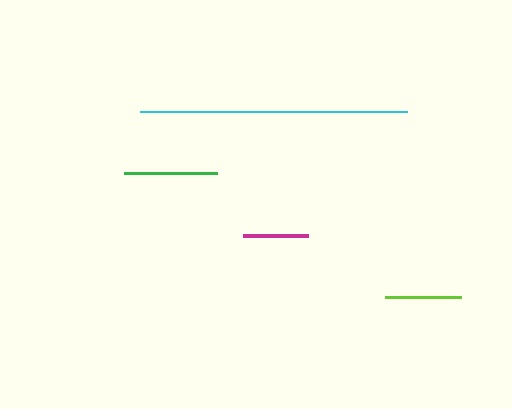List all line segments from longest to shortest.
From longest to shortest: cyan, green, lime, magenta.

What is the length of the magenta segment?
The magenta segment is approximately 65 pixels long.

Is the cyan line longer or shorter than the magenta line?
The cyan line is longer than the magenta line.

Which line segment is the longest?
The cyan line is the longest at approximately 267 pixels.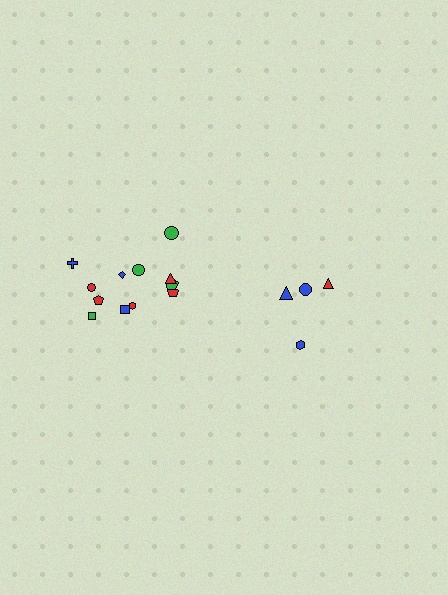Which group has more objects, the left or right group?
The left group.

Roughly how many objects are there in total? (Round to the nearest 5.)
Roughly 15 objects in total.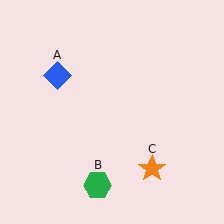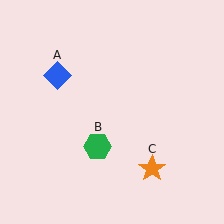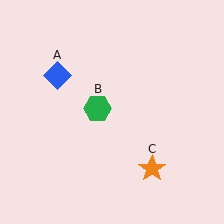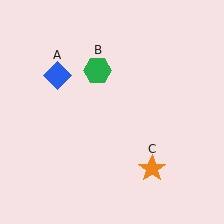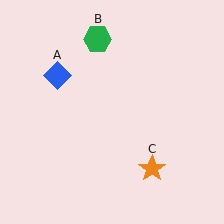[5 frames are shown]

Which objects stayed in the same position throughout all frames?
Blue diamond (object A) and orange star (object C) remained stationary.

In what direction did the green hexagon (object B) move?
The green hexagon (object B) moved up.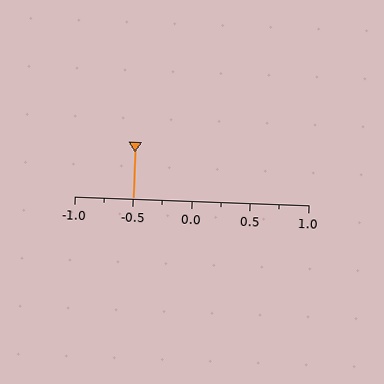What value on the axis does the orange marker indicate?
The marker indicates approximately -0.5.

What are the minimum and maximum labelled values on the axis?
The axis runs from -1.0 to 1.0.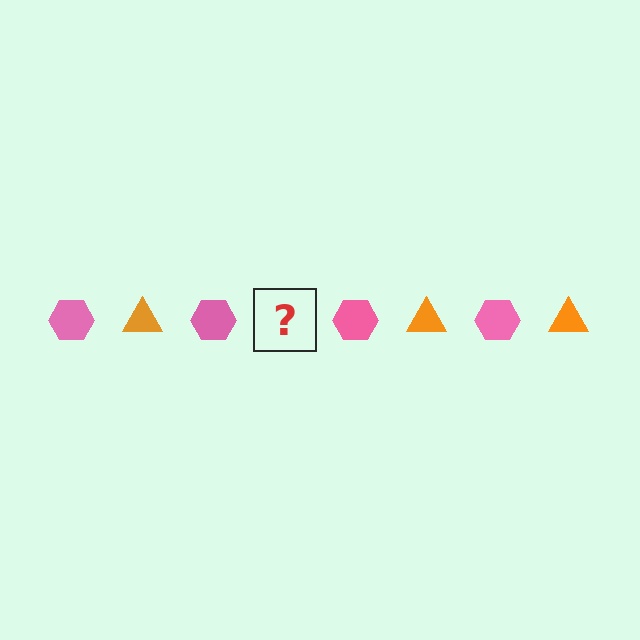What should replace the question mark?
The question mark should be replaced with an orange triangle.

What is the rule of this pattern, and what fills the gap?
The rule is that the pattern alternates between pink hexagon and orange triangle. The gap should be filled with an orange triangle.